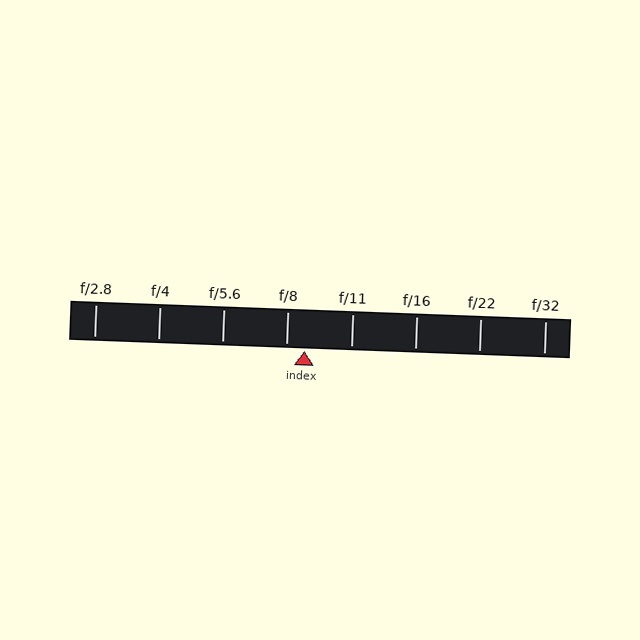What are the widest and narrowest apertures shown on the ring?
The widest aperture shown is f/2.8 and the narrowest is f/32.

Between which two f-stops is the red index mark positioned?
The index mark is between f/8 and f/11.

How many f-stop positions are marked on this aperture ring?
There are 8 f-stop positions marked.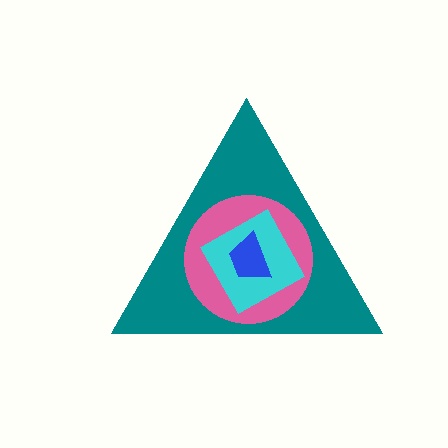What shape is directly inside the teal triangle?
The pink circle.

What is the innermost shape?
The blue trapezoid.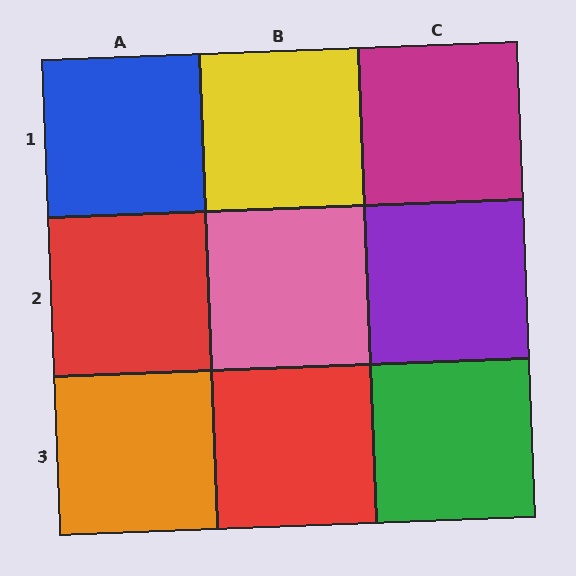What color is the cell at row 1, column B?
Yellow.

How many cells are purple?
1 cell is purple.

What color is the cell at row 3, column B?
Red.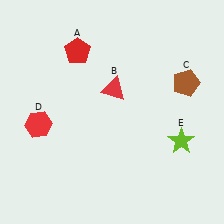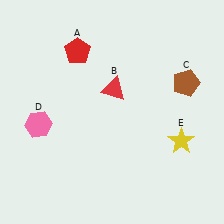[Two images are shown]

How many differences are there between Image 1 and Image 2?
There are 2 differences between the two images.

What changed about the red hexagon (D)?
In Image 1, D is red. In Image 2, it changed to pink.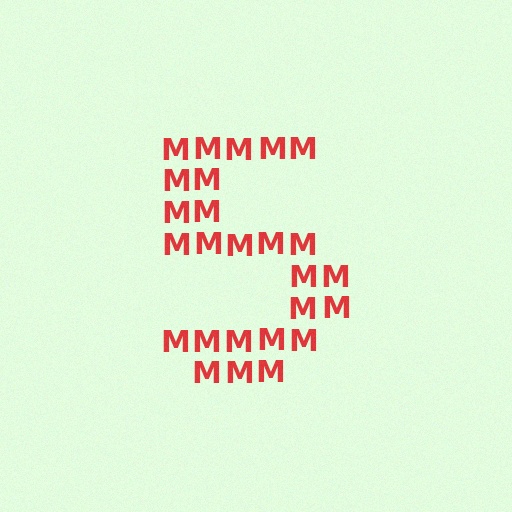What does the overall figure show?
The overall figure shows the digit 5.